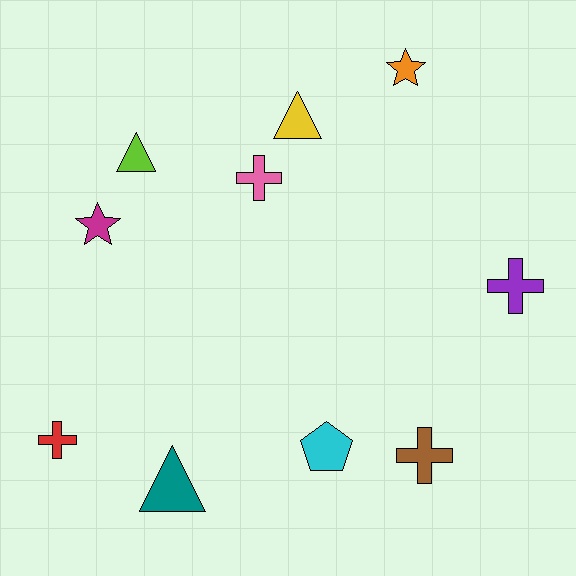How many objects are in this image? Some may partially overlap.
There are 10 objects.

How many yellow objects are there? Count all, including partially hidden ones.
There is 1 yellow object.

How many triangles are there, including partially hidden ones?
There are 3 triangles.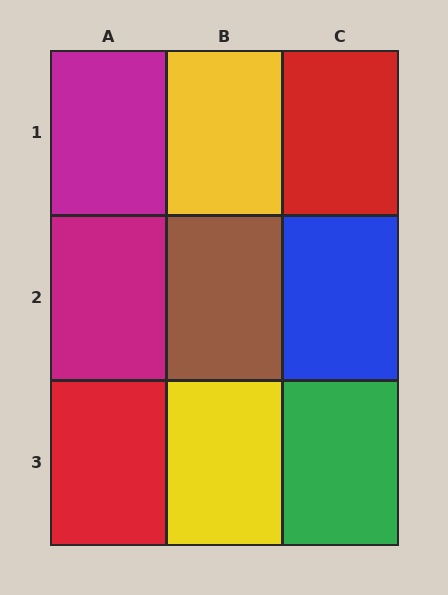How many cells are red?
2 cells are red.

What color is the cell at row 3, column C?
Green.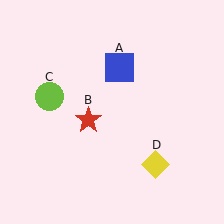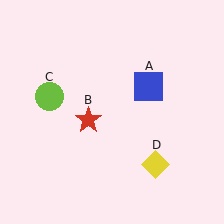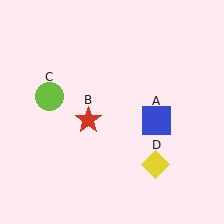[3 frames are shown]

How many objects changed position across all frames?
1 object changed position: blue square (object A).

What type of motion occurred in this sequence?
The blue square (object A) rotated clockwise around the center of the scene.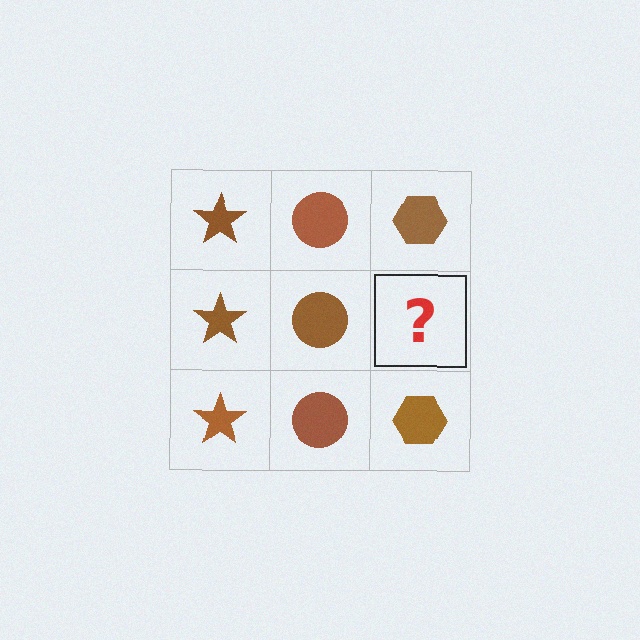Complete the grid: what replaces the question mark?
The question mark should be replaced with a brown hexagon.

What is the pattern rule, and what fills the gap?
The rule is that each column has a consistent shape. The gap should be filled with a brown hexagon.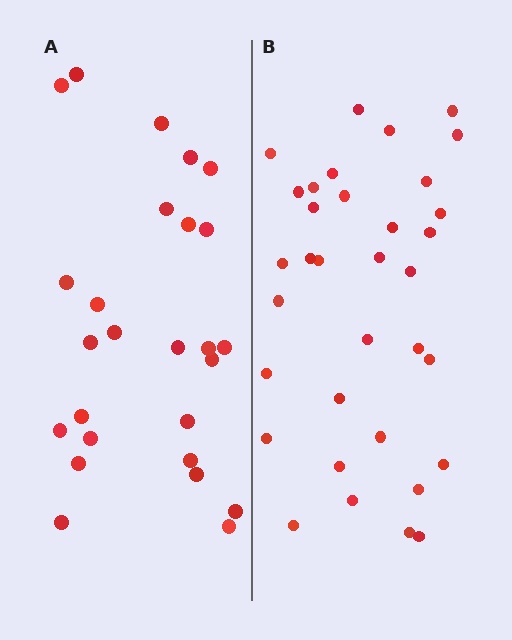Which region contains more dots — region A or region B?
Region B (the right region) has more dots.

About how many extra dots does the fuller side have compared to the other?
Region B has roughly 8 or so more dots than region A.